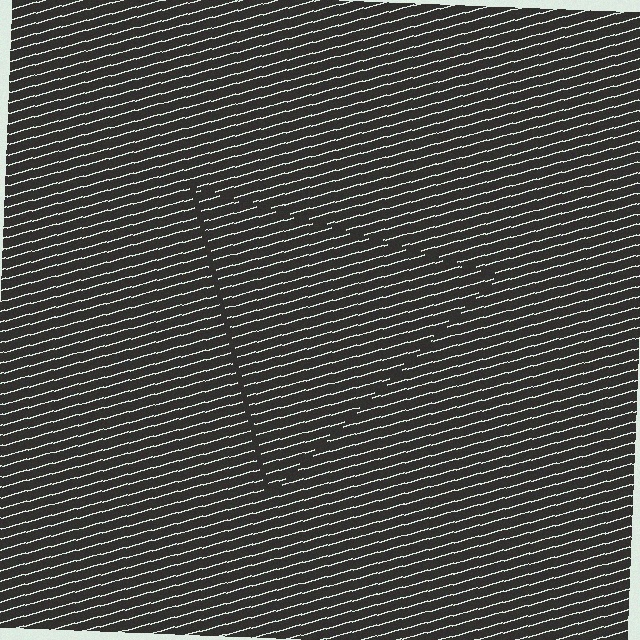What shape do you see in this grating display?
An illusory triangle. The interior of the shape contains the same grating, shifted by half a period — the contour is defined by the phase discontinuity where line-ends from the inner and outer gratings abut.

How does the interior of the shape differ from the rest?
The interior of the shape contains the same grating, shifted by half a period — the contour is defined by the phase discontinuity where line-ends from the inner and outer gratings abut.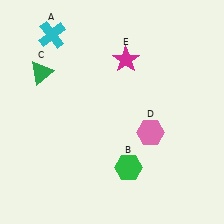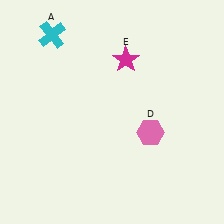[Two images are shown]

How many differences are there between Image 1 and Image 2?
There are 2 differences between the two images.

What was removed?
The green triangle (C), the green hexagon (B) were removed in Image 2.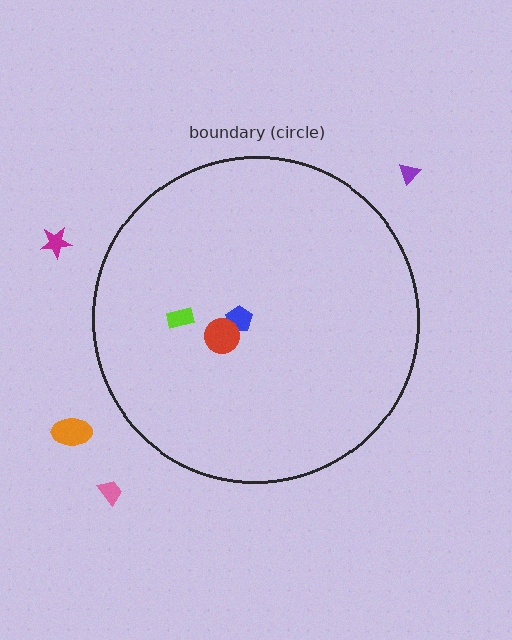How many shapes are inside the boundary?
3 inside, 4 outside.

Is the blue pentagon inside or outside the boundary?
Inside.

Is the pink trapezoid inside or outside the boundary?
Outside.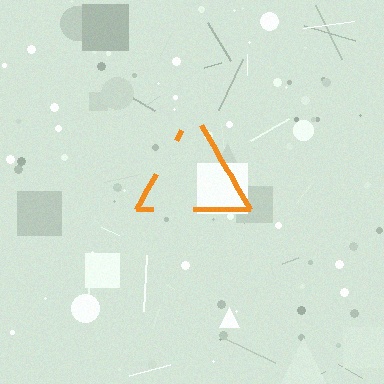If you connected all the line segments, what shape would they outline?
They would outline a triangle.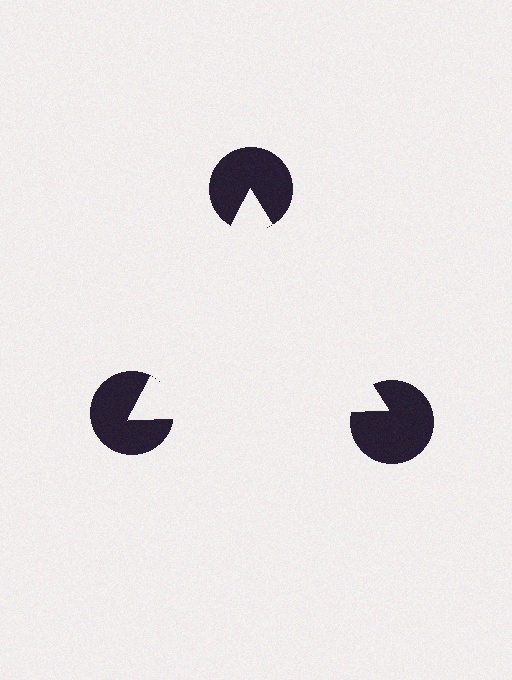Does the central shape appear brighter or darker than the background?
It typically appears slightly brighter than the background, even though no actual brightness change is drawn.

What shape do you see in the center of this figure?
An illusory triangle — its edges are inferred from the aligned wedge cuts in the pac-man discs, not physically drawn.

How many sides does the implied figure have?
3 sides.